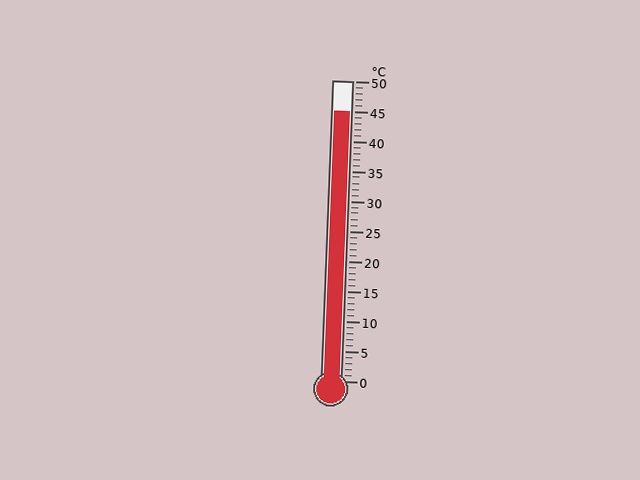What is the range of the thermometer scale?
The thermometer scale ranges from 0°C to 50°C.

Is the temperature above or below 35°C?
The temperature is above 35°C.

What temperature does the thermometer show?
The thermometer shows approximately 45°C.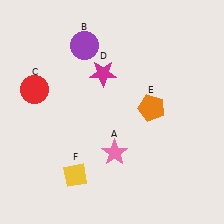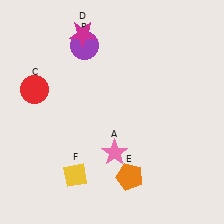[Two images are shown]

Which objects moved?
The objects that moved are: the magenta star (D), the orange pentagon (E).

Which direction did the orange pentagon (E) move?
The orange pentagon (E) moved down.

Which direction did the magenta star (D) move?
The magenta star (D) moved up.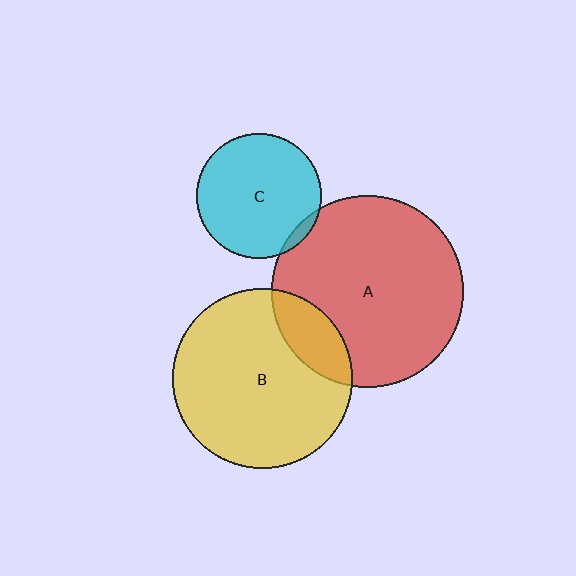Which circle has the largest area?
Circle A (red).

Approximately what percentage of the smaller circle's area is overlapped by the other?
Approximately 15%.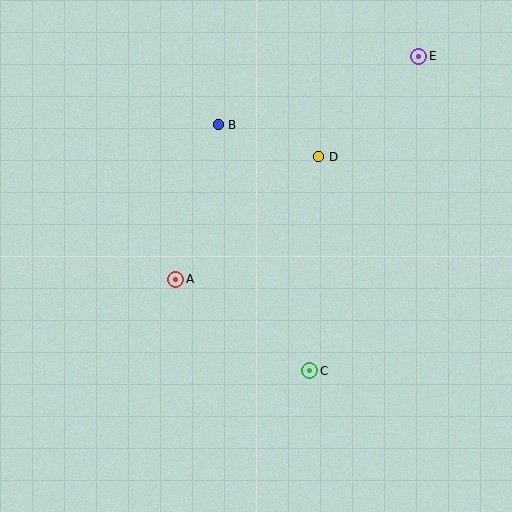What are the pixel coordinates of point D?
Point D is at (319, 157).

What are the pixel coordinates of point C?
Point C is at (310, 371).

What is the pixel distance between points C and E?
The distance between C and E is 333 pixels.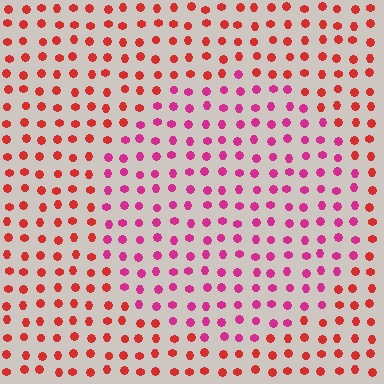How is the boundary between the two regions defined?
The boundary is defined purely by a slight shift in hue (about 36 degrees). Spacing, size, and orientation are identical on both sides.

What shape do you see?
I see a circle.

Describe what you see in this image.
The image is filled with small red elements in a uniform arrangement. A circle-shaped region is visible where the elements are tinted to a slightly different hue, forming a subtle color boundary.